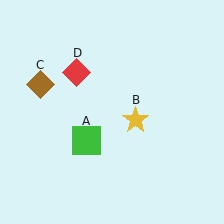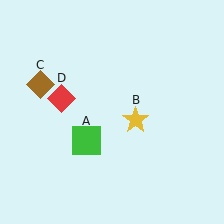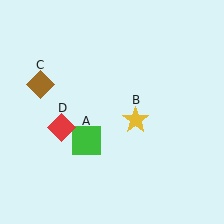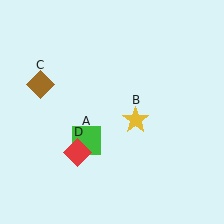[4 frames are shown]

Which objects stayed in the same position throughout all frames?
Green square (object A) and yellow star (object B) and brown diamond (object C) remained stationary.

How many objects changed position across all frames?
1 object changed position: red diamond (object D).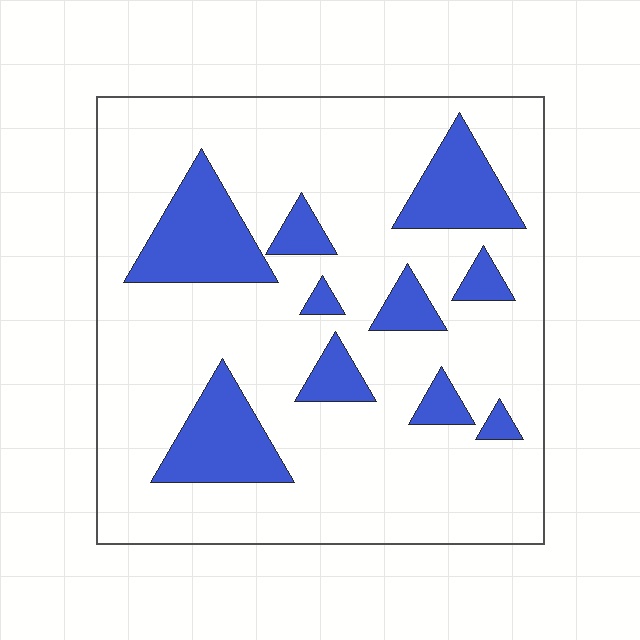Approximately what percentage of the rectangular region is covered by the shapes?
Approximately 20%.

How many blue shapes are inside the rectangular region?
10.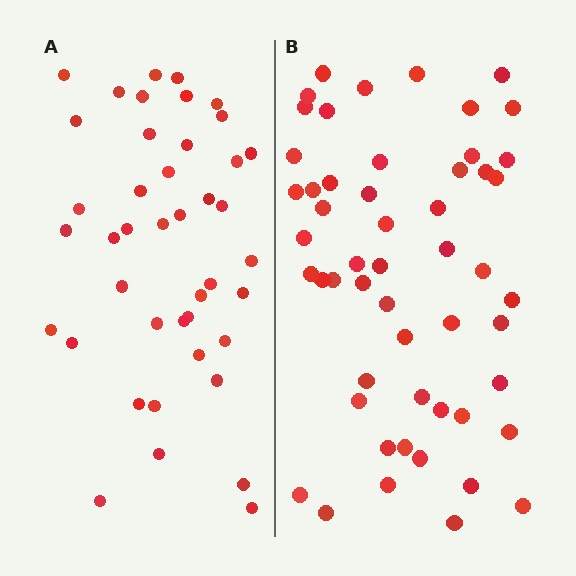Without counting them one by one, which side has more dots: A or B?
Region B (the right region) has more dots.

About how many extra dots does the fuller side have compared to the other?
Region B has roughly 12 or so more dots than region A.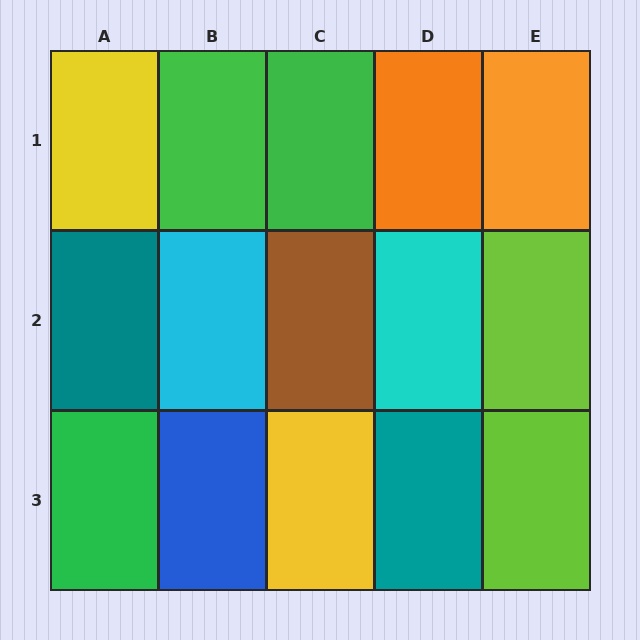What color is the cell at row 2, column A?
Teal.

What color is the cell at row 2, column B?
Cyan.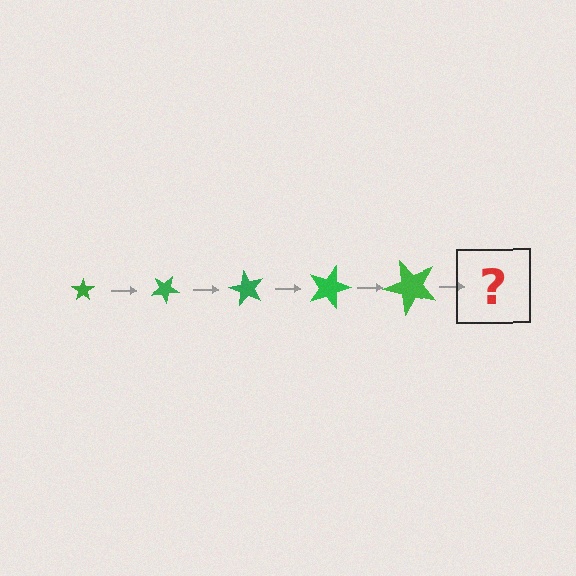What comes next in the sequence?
The next element should be a star, larger than the previous one and rotated 150 degrees from the start.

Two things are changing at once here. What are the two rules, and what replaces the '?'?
The two rules are that the star grows larger each step and it rotates 30 degrees each step. The '?' should be a star, larger than the previous one and rotated 150 degrees from the start.